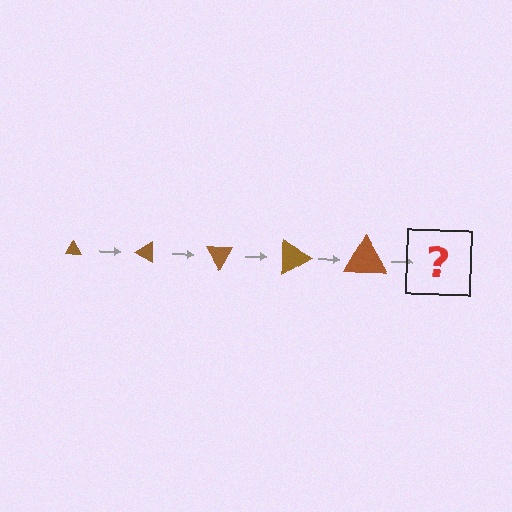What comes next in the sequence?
The next element should be a triangle, larger than the previous one and rotated 150 degrees from the start.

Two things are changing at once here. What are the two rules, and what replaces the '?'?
The two rules are that the triangle grows larger each step and it rotates 30 degrees each step. The '?' should be a triangle, larger than the previous one and rotated 150 degrees from the start.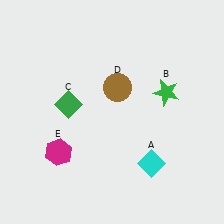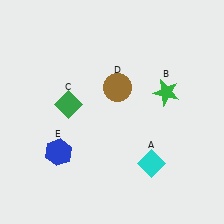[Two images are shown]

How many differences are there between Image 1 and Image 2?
There is 1 difference between the two images.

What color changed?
The hexagon (E) changed from magenta in Image 1 to blue in Image 2.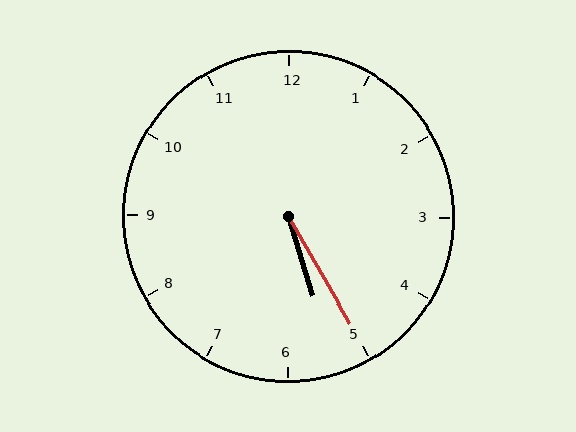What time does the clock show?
5:25.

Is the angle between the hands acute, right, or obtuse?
It is acute.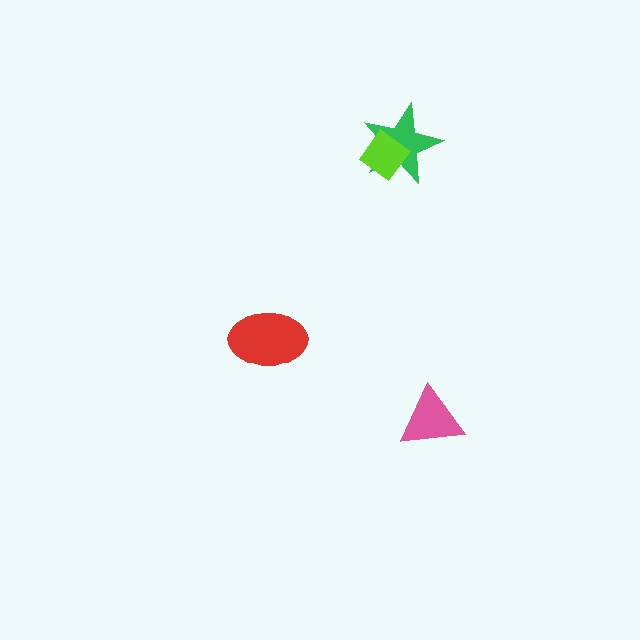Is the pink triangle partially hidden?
No, no other shape covers it.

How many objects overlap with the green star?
1 object overlaps with the green star.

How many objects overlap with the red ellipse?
0 objects overlap with the red ellipse.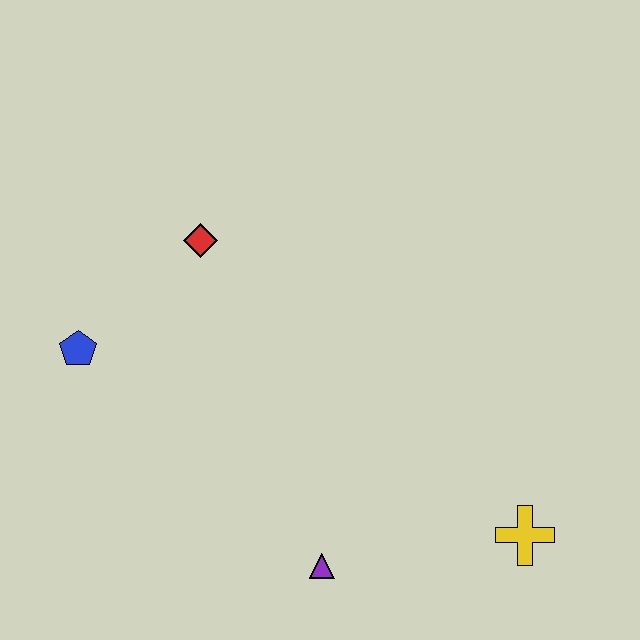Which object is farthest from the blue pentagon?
The yellow cross is farthest from the blue pentagon.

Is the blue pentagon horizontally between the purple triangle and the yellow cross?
No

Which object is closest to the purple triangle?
The yellow cross is closest to the purple triangle.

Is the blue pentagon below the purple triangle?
No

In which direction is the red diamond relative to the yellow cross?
The red diamond is to the left of the yellow cross.